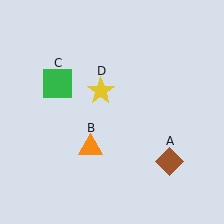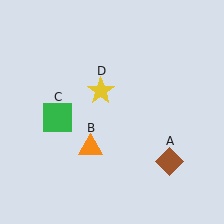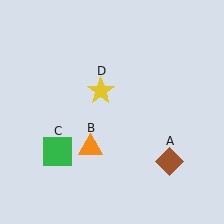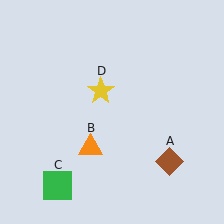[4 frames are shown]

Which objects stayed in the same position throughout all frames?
Brown diamond (object A) and orange triangle (object B) and yellow star (object D) remained stationary.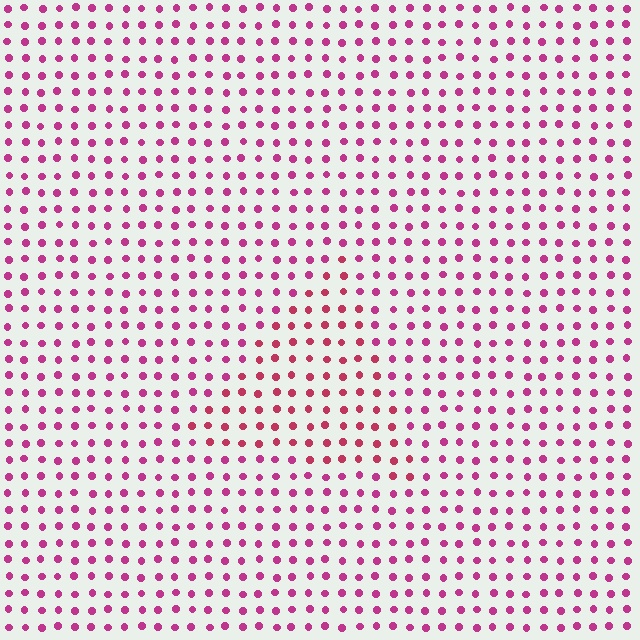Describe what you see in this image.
The image is filled with small magenta elements in a uniform arrangement. A triangle-shaped region is visible where the elements are tinted to a slightly different hue, forming a subtle color boundary.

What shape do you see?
I see a triangle.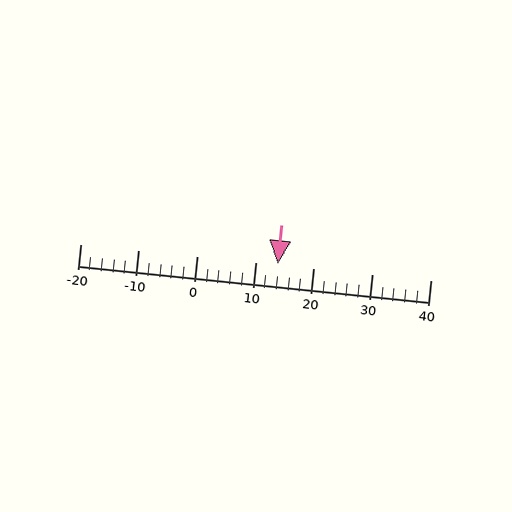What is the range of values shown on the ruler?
The ruler shows values from -20 to 40.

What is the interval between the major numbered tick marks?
The major tick marks are spaced 10 units apart.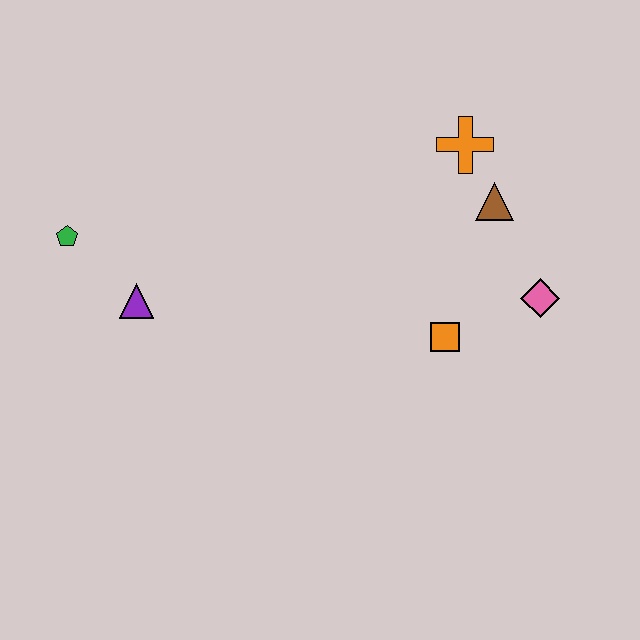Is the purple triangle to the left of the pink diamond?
Yes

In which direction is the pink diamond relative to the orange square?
The pink diamond is to the right of the orange square.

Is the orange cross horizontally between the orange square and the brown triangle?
Yes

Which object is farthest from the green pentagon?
The pink diamond is farthest from the green pentagon.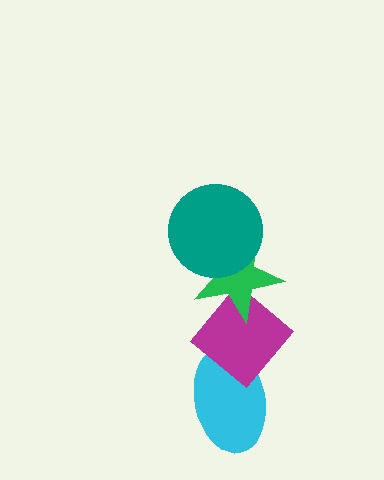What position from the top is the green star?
The green star is 2nd from the top.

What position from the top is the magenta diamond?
The magenta diamond is 3rd from the top.